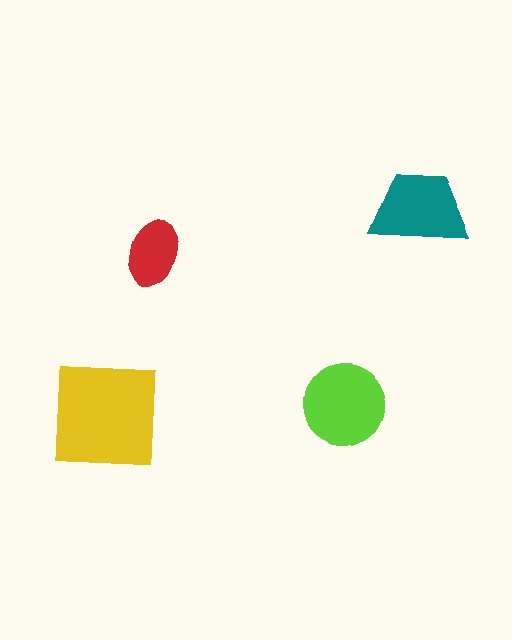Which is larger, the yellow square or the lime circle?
The yellow square.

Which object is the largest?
The yellow square.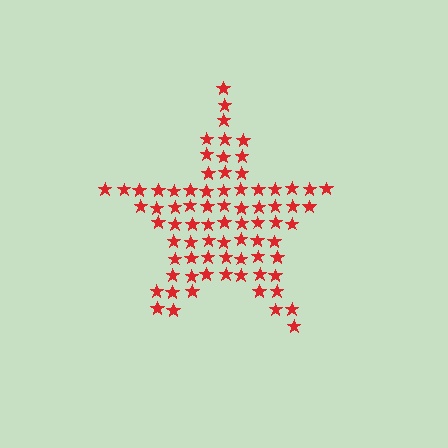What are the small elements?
The small elements are stars.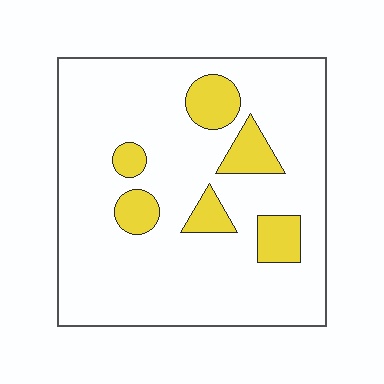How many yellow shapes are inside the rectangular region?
6.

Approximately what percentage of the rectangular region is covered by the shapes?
Approximately 15%.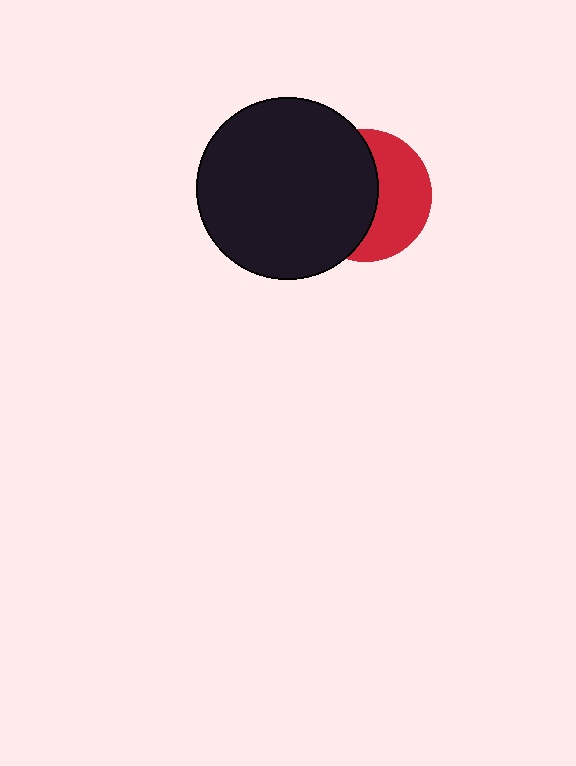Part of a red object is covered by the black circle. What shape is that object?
It is a circle.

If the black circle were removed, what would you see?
You would see the complete red circle.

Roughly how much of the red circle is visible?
About half of it is visible (roughly 46%).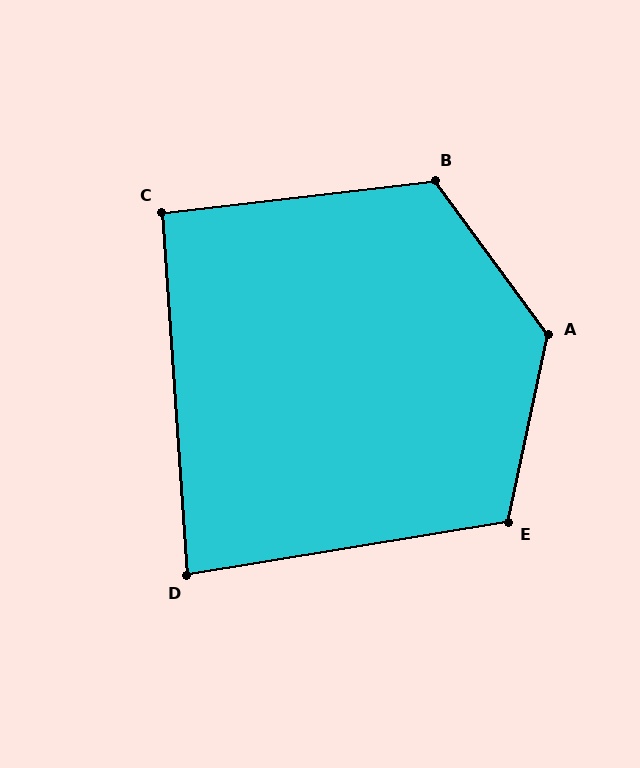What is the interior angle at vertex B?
Approximately 120 degrees (obtuse).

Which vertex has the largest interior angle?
A, at approximately 132 degrees.